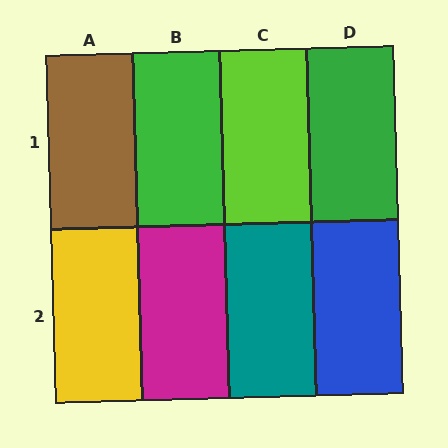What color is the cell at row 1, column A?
Brown.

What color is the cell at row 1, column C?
Lime.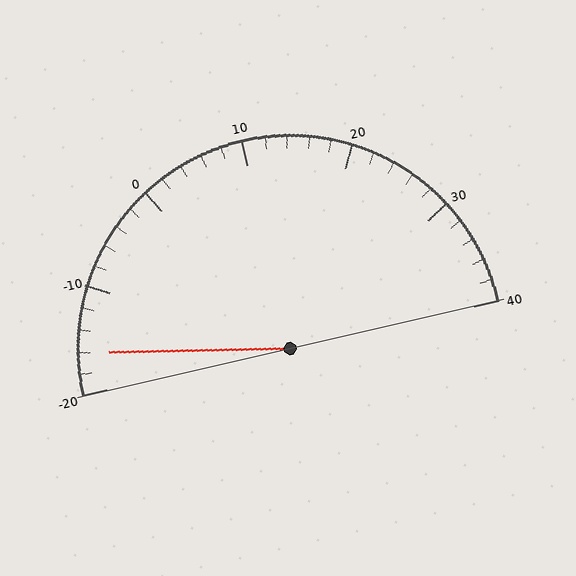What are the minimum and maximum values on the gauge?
The gauge ranges from -20 to 40.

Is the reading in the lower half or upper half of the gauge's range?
The reading is in the lower half of the range (-20 to 40).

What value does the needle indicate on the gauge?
The needle indicates approximately -16.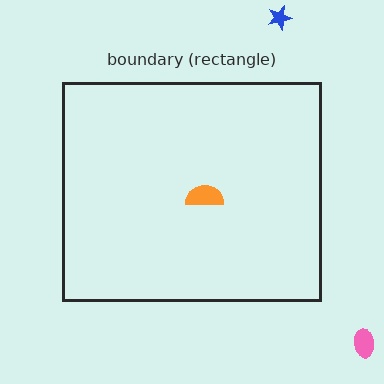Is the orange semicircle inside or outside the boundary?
Inside.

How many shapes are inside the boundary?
1 inside, 2 outside.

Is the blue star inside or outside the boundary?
Outside.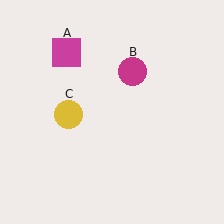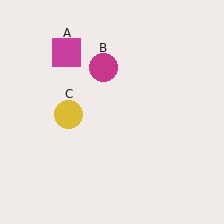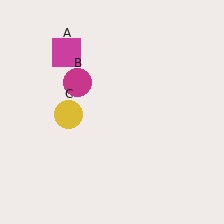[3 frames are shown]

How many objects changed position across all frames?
1 object changed position: magenta circle (object B).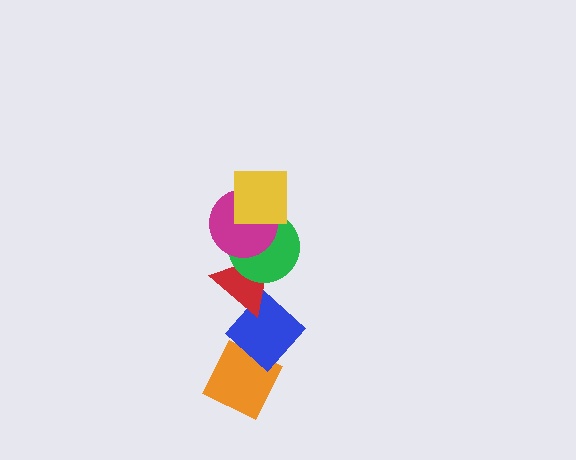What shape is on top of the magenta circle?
The yellow square is on top of the magenta circle.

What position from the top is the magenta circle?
The magenta circle is 2nd from the top.